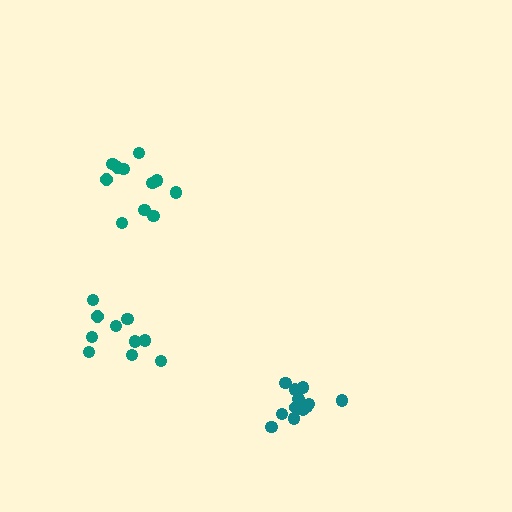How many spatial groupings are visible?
There are 3 spatial groupings.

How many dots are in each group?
Group 1: 11 dots, Group 2: 12 dots, Group 3: 10 dots (33 total).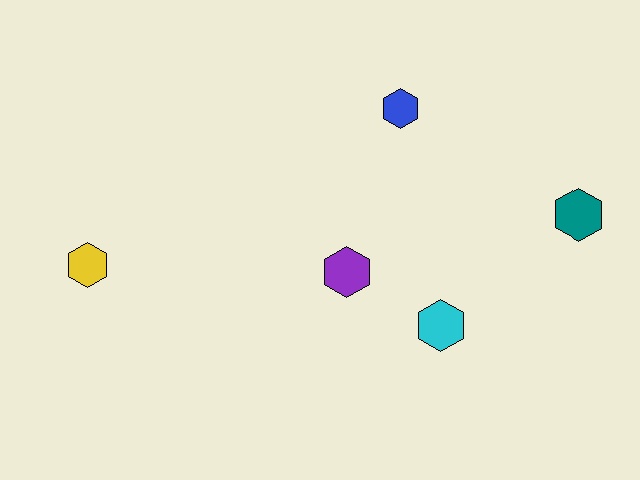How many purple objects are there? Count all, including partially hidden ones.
There is 1 purple object.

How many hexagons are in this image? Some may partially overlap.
There are 5 hexagons.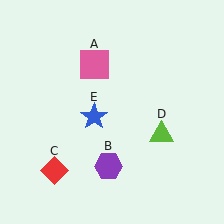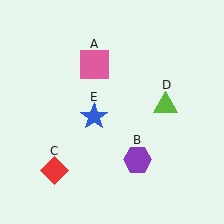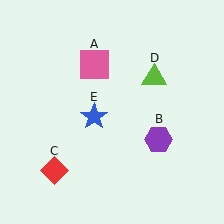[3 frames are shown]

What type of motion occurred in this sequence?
The purple hexagon (object B), lime triangle (object D) rotated counterclockwise around the center of the scene.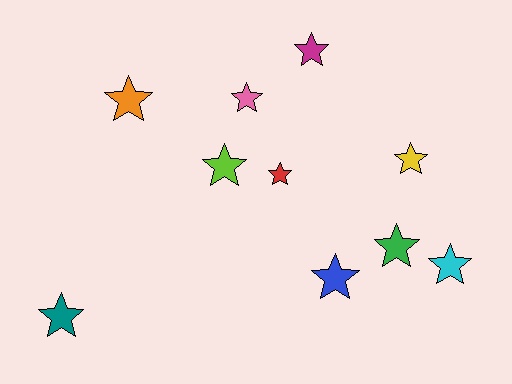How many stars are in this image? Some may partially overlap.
There are 10 stars.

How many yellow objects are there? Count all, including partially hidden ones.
There is 1 yellow object.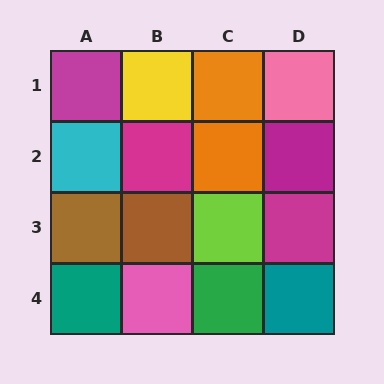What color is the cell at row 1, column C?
Orange.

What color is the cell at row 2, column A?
Cyan.